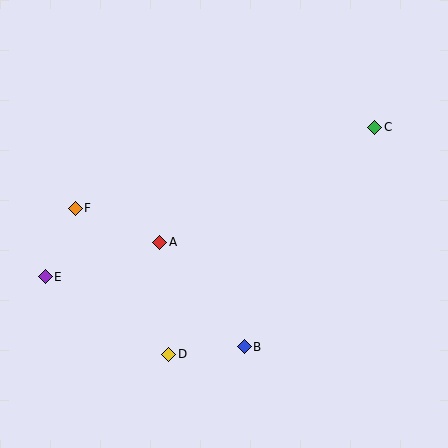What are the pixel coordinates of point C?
Point C is at (375, 127).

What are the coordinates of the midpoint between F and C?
The midpoint between F and C is at (225, 168).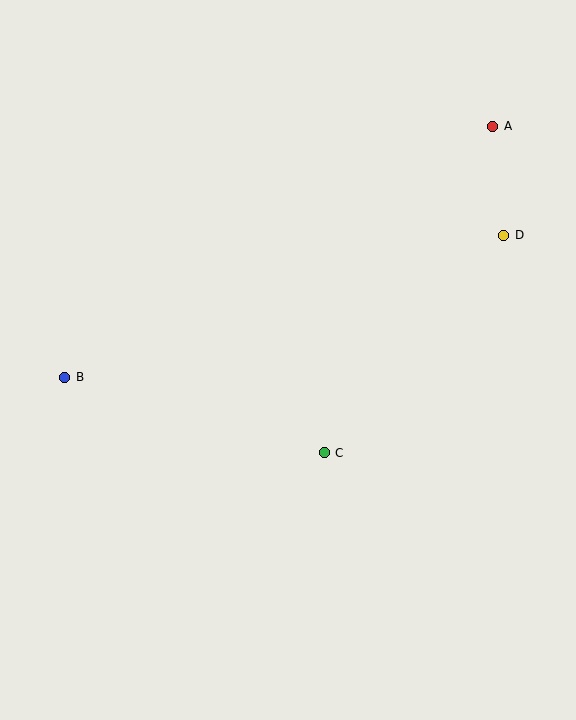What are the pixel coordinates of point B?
Point B is at (65, 377).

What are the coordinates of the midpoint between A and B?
The midpoint between A and B is at (279, 252).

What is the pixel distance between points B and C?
The distance between B and C is 270 pixels.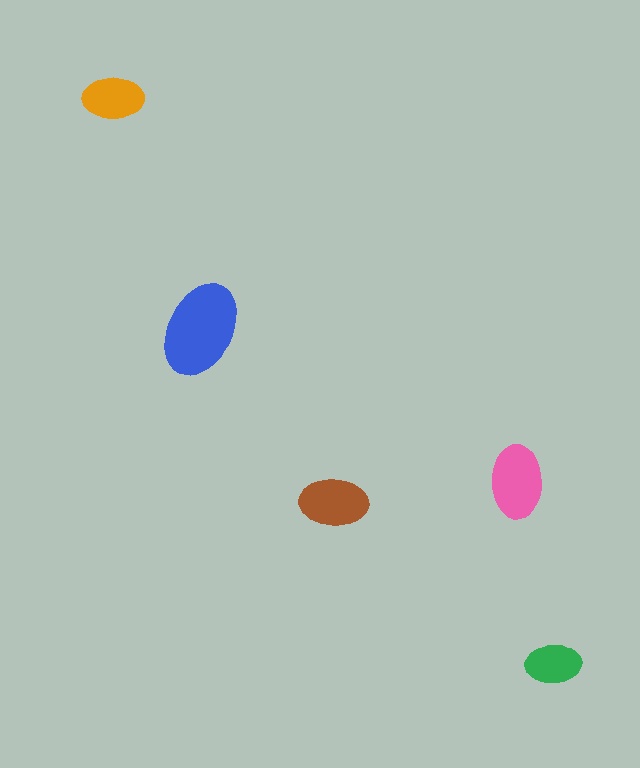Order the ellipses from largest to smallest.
the blue one, the pink one, the brown one, the orange one, the green one.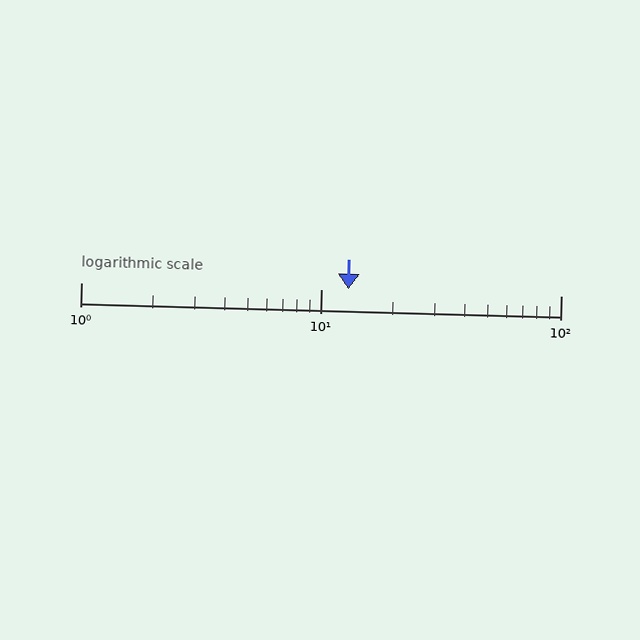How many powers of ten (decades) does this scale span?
The scale spans 2 decades, from 1 to 100.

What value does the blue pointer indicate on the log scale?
The pointer indicates approximately 13.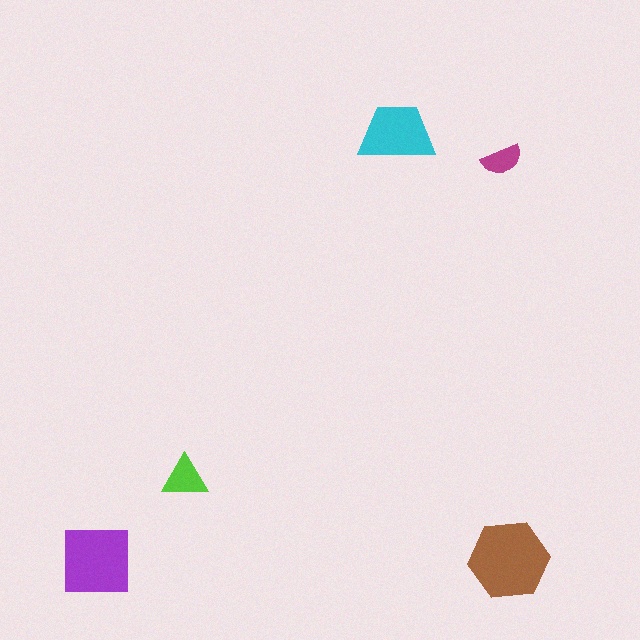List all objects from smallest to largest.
The magenta semicircle, the lime triangle, the cyan trapezoid, the purple square, the brown hexagon.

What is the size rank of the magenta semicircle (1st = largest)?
5th.